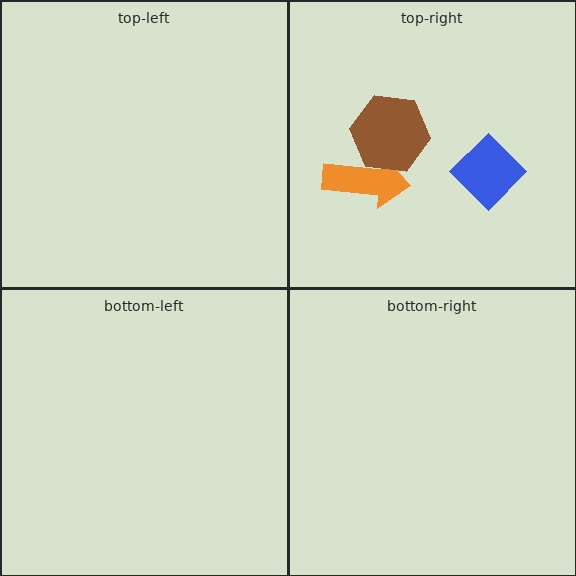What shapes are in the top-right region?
The orange arrow, the blue diamond, the brown hexagon.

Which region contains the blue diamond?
The top-right region.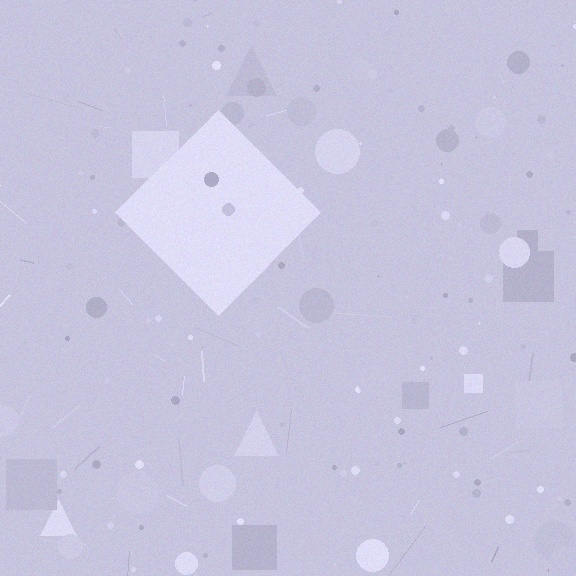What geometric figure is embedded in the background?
A diamond is embedded in the background.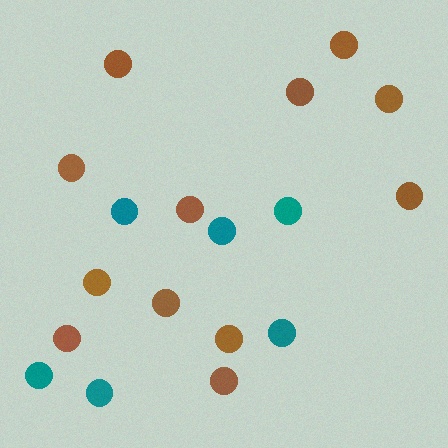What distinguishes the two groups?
There are 2 groups: one group of brown circles (12) and one group of teal circles (6).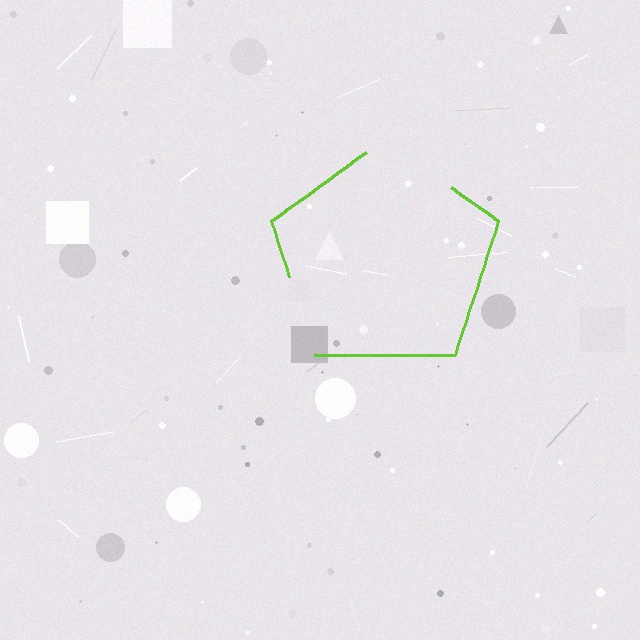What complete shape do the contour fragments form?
The contour fragments form a pentagon.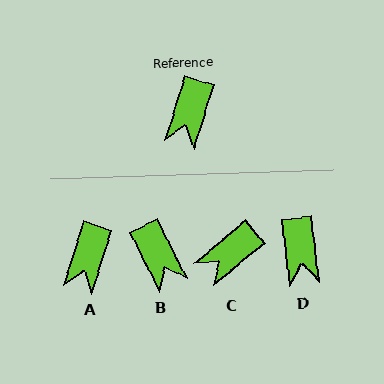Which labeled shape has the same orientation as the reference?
A.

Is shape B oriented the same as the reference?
No, it is off by about 44 degrees.